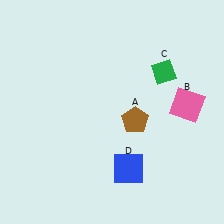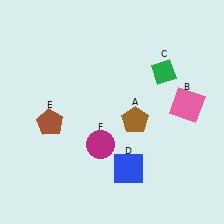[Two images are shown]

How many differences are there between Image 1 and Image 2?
There are 2 differences between the two images.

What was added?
A brown pentagon (E), a magenta circle (F) were added in Image 2.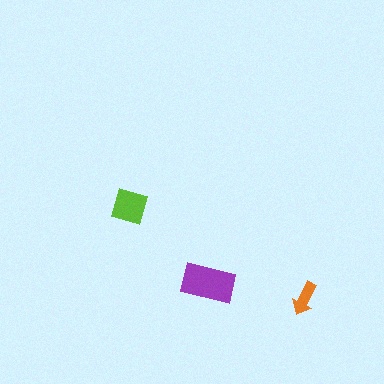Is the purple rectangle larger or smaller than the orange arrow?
Larger.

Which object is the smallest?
The orange arrow.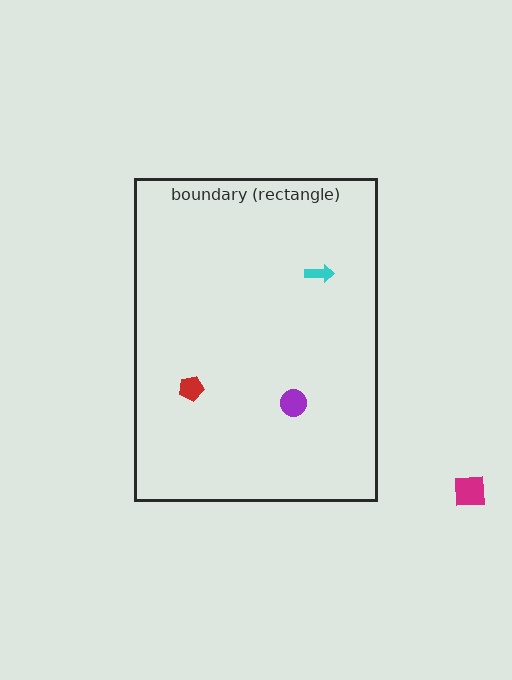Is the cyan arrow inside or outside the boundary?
Inside.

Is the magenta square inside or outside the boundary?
Outside.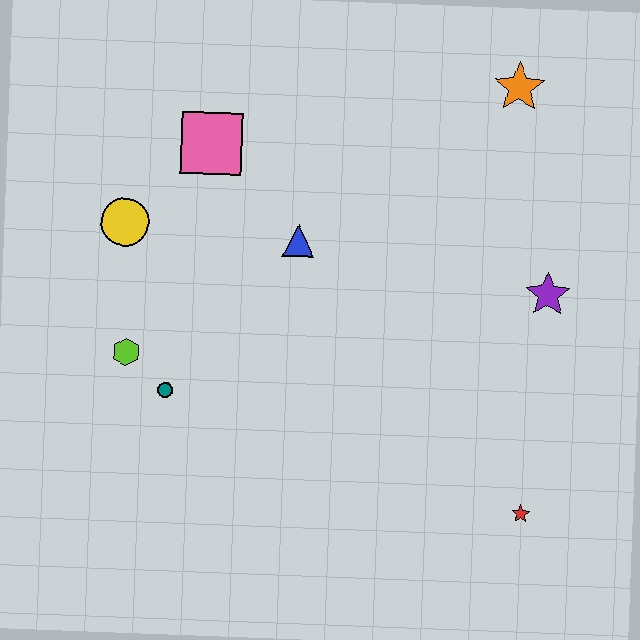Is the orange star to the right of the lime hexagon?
Yes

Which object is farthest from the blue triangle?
The red star is farthest from the blue triangle.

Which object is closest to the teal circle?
The lime hexagon is closest to the teal circle.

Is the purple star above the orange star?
No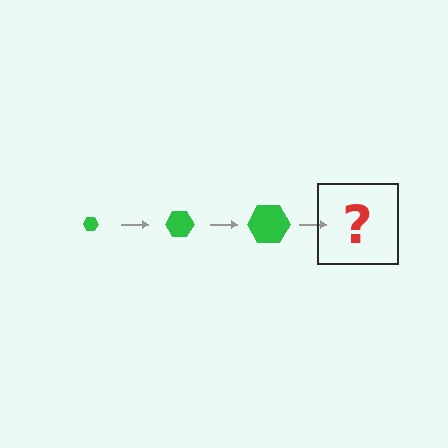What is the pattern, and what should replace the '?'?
The pattern is that the hexagon gets progressively larger each step. The '?' should be a green hexagon, larger than the previous one.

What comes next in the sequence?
The next element should be a green hexagon, larger than the previous one.